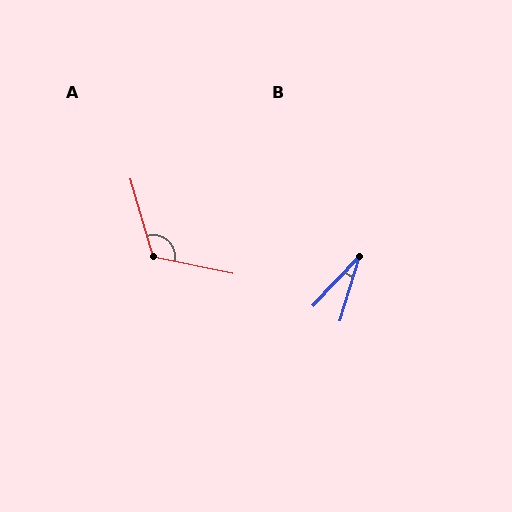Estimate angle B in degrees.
Approximately 27 degrees.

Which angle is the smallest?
B, at approximately 27 degrees.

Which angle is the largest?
A, at approximately 118 degrees.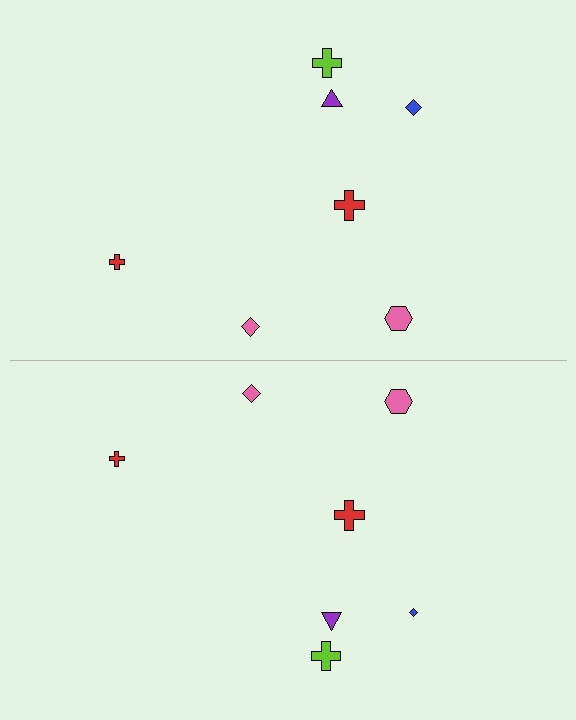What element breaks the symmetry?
The blue diamond on the bottom side has a different size than its mirror counterpart.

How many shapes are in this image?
There are 14 shapes in this image.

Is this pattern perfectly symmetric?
No, the pattern is not perfectly symmetric. The blue diamond on the bottom side has a different size than its mirror counterpart.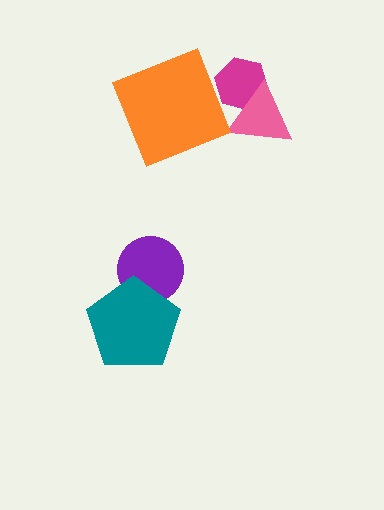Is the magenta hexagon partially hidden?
Yes, it is partially covered by another shape.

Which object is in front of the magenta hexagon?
The pink triangle is in front of the magenta hexagon.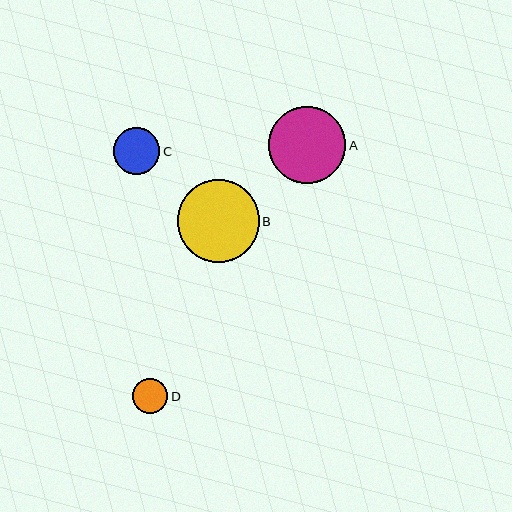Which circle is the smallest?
Circle D is the smallest with a size of approximately 35 pixels.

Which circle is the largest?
Circle B is the largest with a size of approximately 82 pixels.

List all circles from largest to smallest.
From largest to smallest: B, A, C, D.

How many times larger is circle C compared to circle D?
Circle C is approximately 1.3 times the size of circle D.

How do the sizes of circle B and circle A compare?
Circle B and circle A are approximately the same size.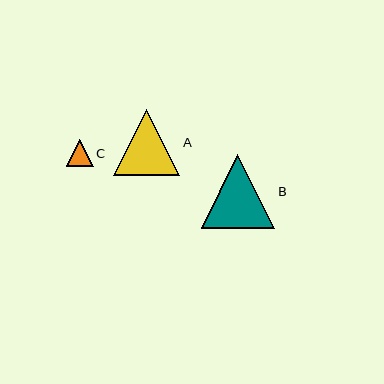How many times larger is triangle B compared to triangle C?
Triangle B is approximately 2.7 times the size of triangle C.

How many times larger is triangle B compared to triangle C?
Triangle B is approximately 2.7 times the size of triangle C.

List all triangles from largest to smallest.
From largest to smallest: B, A, C.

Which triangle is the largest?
Triangle B is the largest with a size of approximately 73 pixels.